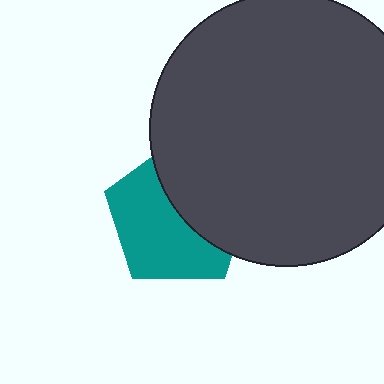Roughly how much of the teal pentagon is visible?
About half of it is visible (roughly 56%).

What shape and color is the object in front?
The object in front is a dark gray circle.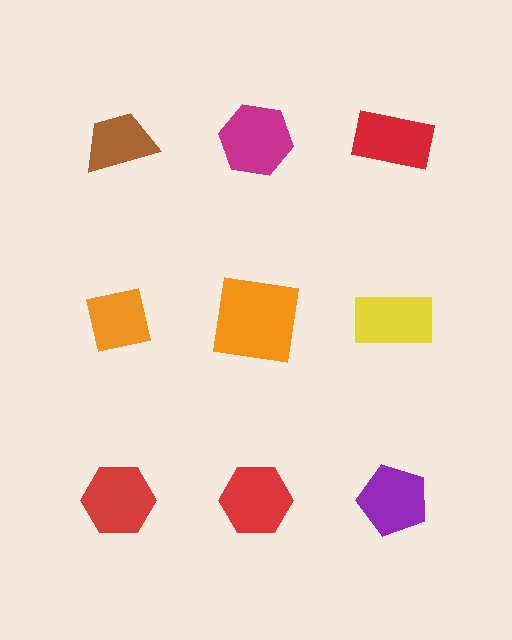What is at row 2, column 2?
An orange square.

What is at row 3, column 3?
A purple pentagon.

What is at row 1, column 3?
A red rectangle.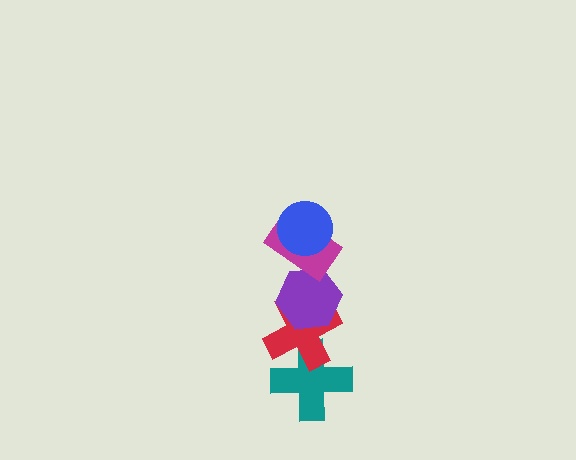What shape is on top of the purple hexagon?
The magenta rectangle is on top of the purple hexagon.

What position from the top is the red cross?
The red cross is 4th from the top.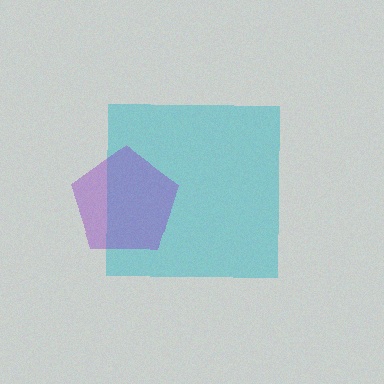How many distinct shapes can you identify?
There are 2 distinct shapes: a cyan square, a purple pentagon.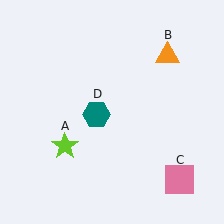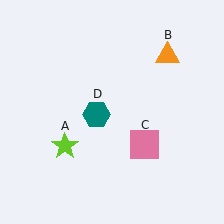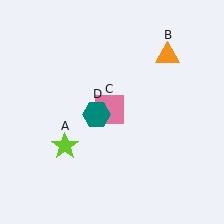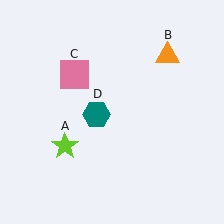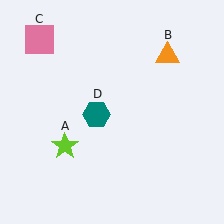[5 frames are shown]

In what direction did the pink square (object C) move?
The pink square (object C) moved up and to the left.